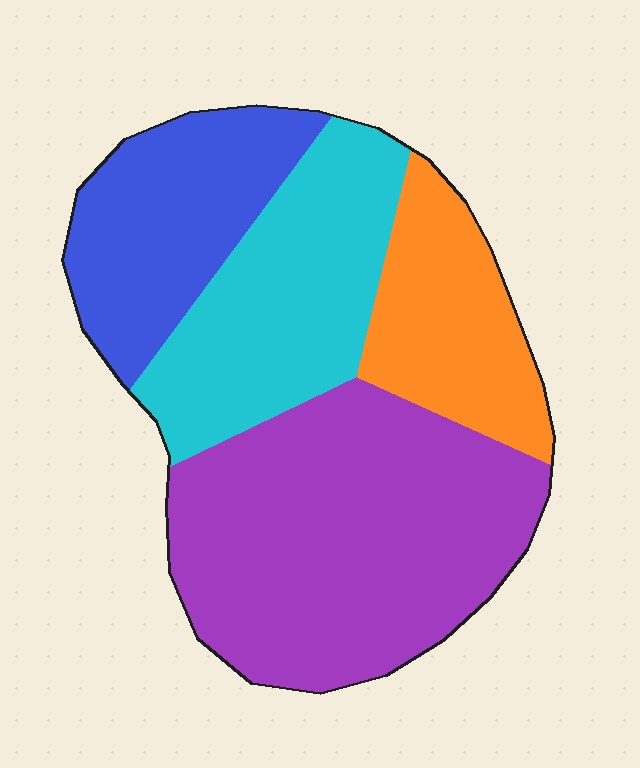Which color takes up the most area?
Purple, at roughly 40%.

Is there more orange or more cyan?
Cyan.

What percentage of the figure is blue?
Blue takes up between a sixth and a third of the figure.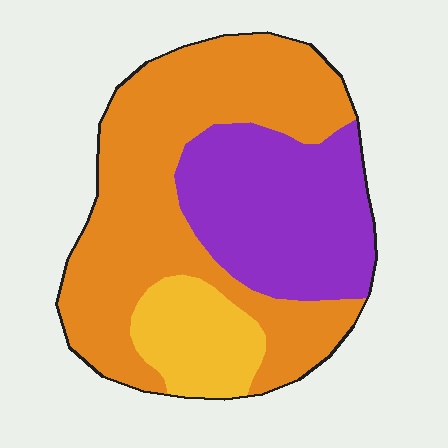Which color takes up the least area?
Yellow, at roughly 15%.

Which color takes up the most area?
Orange, at roughly 55%.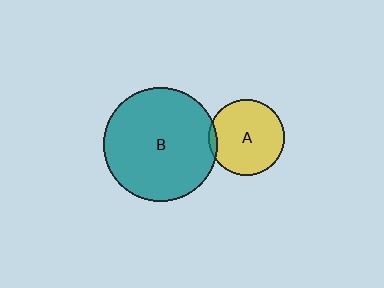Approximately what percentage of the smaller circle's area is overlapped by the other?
Approximately 5%.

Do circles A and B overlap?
Yes.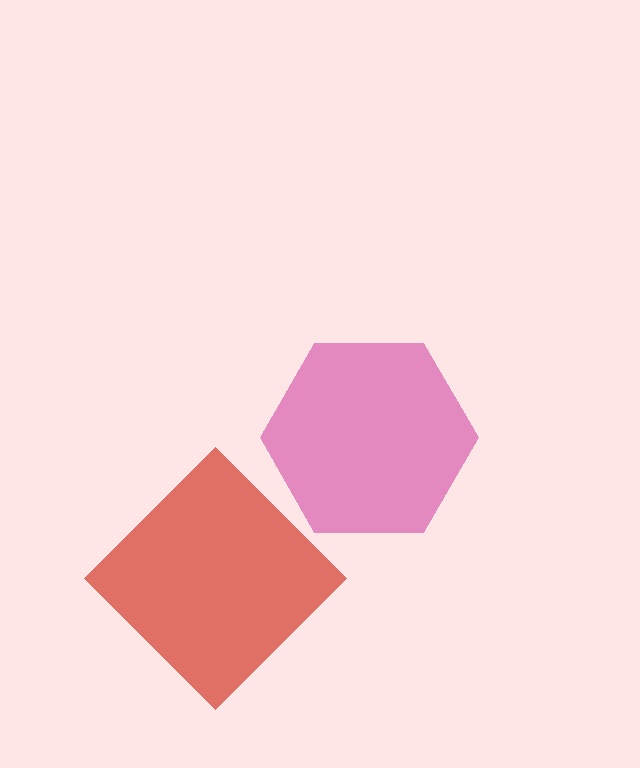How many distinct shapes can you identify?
There are 2 distinct shapes: a red diamond, a magenta hexagon.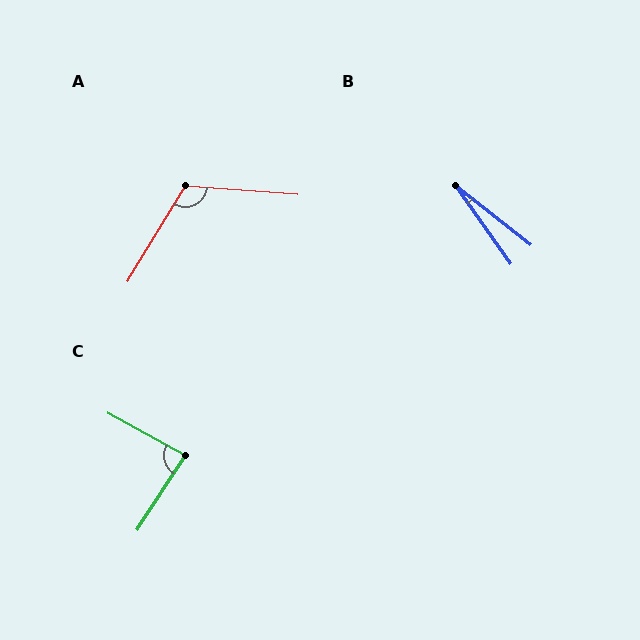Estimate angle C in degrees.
Approximately 86 degrees.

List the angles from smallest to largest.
B (17°), C (86°), A (117°).